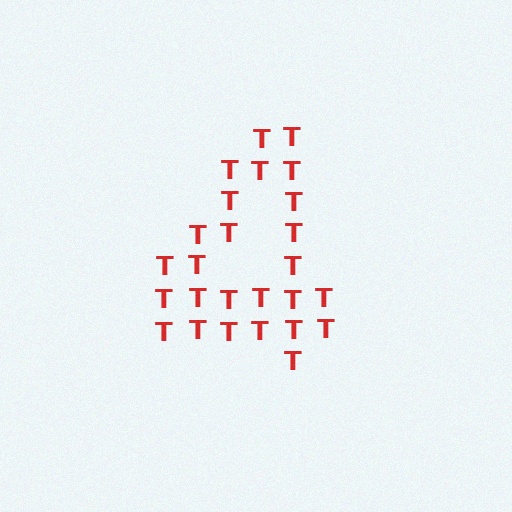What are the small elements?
The small elements are letter T's.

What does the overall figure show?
The overall figure shows the digit 4.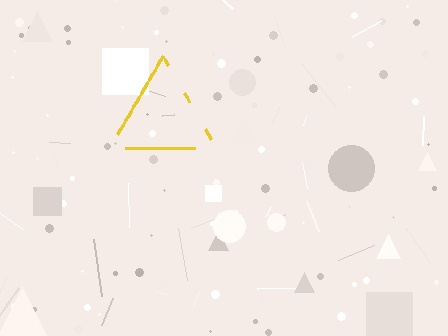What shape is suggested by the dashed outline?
The dashed outline suggests a triangle.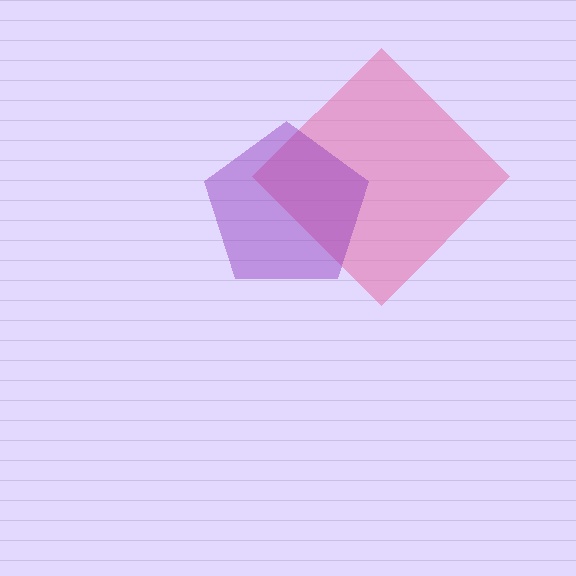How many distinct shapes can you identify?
There are 2 distinct shapes: a pink diamond, a purple pentagon.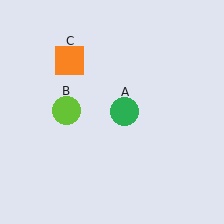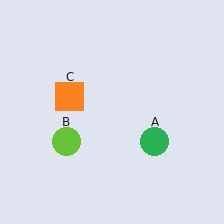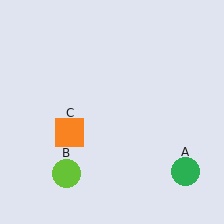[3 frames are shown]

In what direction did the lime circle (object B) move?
The lime circle (object B) moved down.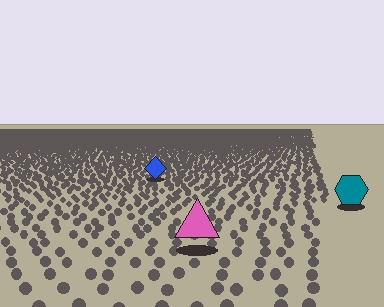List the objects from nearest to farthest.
From nearest to farthest: the pink triangle, the teal hexagon, the blue diamond.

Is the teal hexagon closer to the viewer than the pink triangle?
No. The pink triangle is closer — you can tell from the texture gradient: the ground texture is coarser near it.